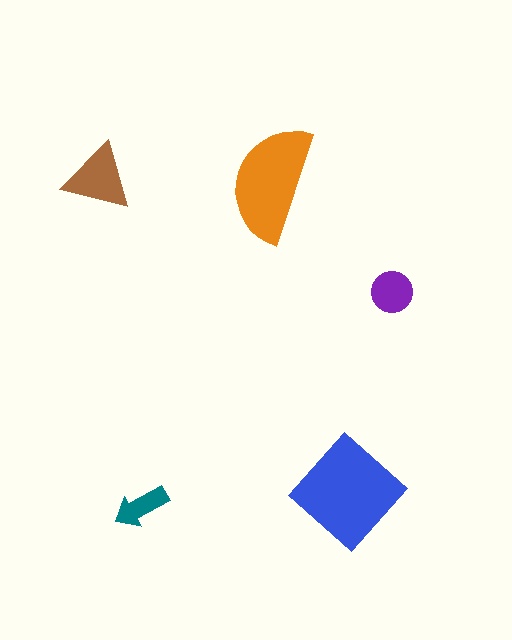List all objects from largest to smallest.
The blue diamond, the orange semicircle, the brown triangle, the purple circle, the teal arrow.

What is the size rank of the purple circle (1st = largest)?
4th.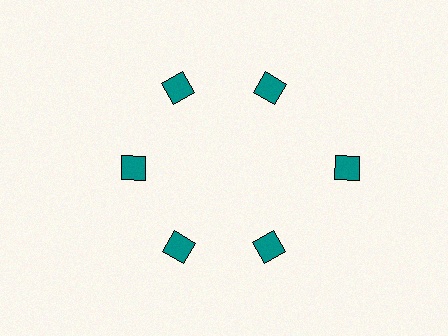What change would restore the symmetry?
The symmetry would be restored by moving it inward, back onto the ring so that all 6 diamonds sit at equal angles and equal distance from the center.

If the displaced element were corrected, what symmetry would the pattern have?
It would have 6-fold rotational symmetry — the pattern would map onto itself every 60 degrees.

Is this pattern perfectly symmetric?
No. The 6 teal diamonds are arranged in a ring, but one element near the 3 o'clock position is pushed outward from the center, breaking the 6-fold rotational symmetry.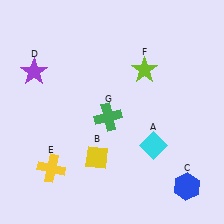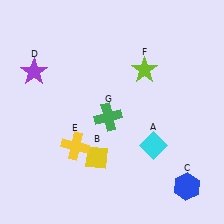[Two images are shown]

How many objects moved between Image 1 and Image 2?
1 object moved between the two images.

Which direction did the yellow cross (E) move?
The yellow cross (E) moved right.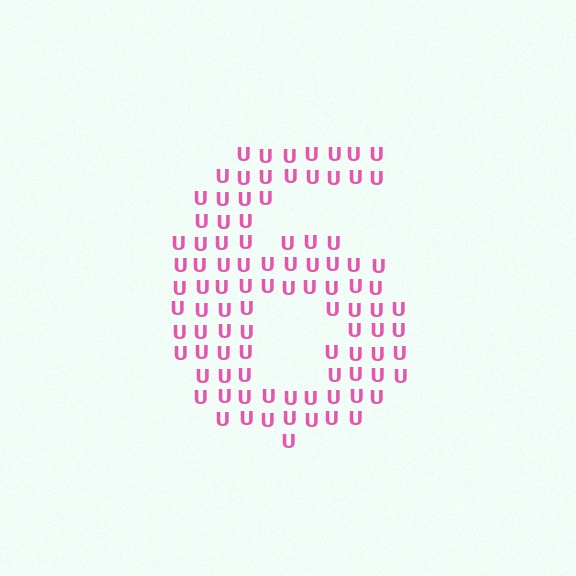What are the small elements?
The small elements are letter U's.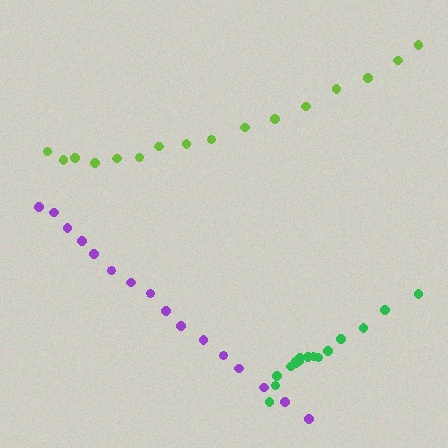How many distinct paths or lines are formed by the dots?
There are 3 distinct paths.